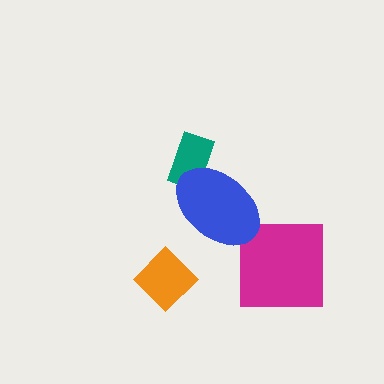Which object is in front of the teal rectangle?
The blue ellipse is in front of the teal rectangle.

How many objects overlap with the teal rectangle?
1 object overlaps with the teal rectangle.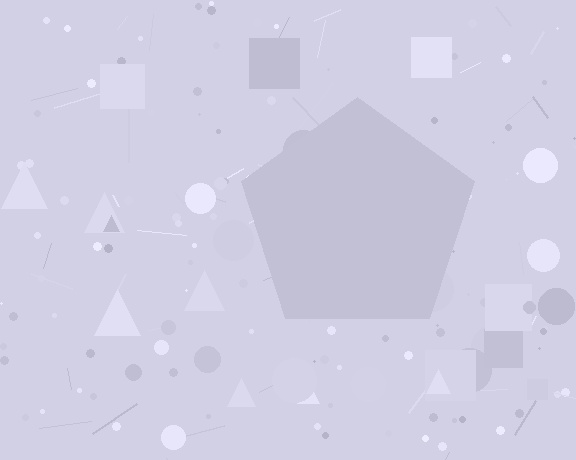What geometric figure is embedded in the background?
A pentagon is embedded in the background.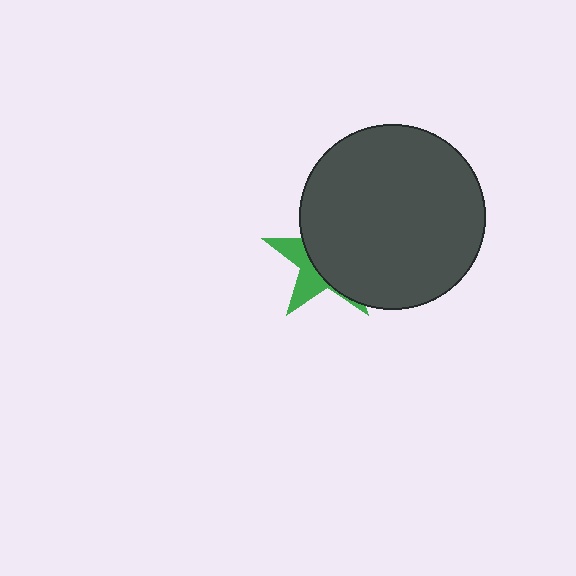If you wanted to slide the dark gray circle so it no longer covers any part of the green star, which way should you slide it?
Slide it right — that is the most direct way to separate the two shapes.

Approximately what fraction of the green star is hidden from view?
Roughly 66% of the green star is hidden behind the dark gray circle.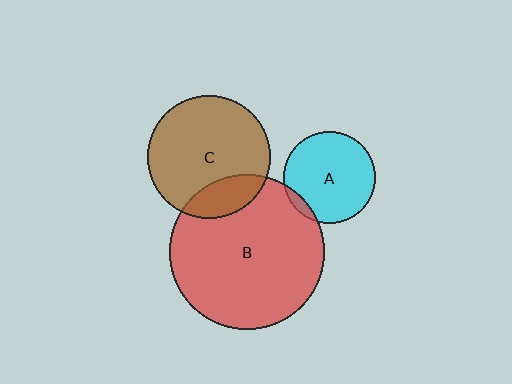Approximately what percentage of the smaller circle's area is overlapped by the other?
Approximately 20%.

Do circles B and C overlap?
Yes.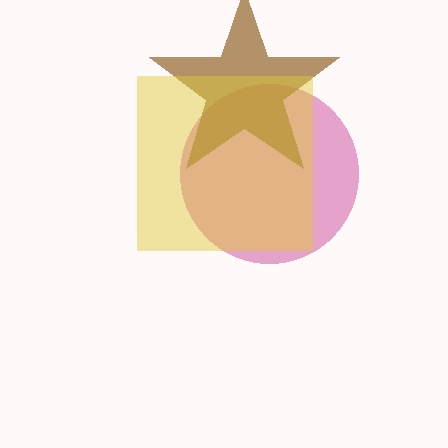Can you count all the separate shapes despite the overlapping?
Yes, there are 3 separate shapes.